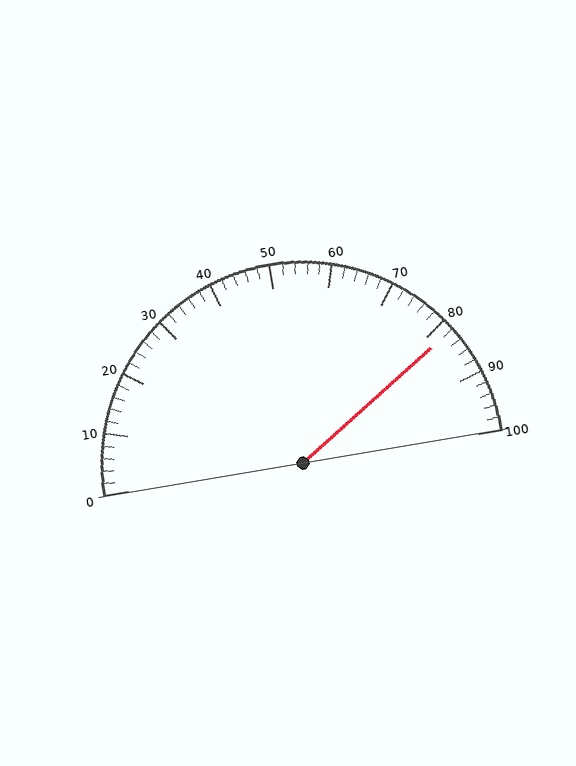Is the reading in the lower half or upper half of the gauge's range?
The reading is in the upper half of the range (0 to 100).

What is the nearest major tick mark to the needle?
The nearest major tick mark is 80.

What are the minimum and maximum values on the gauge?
The gauge ranges from 0 to 100.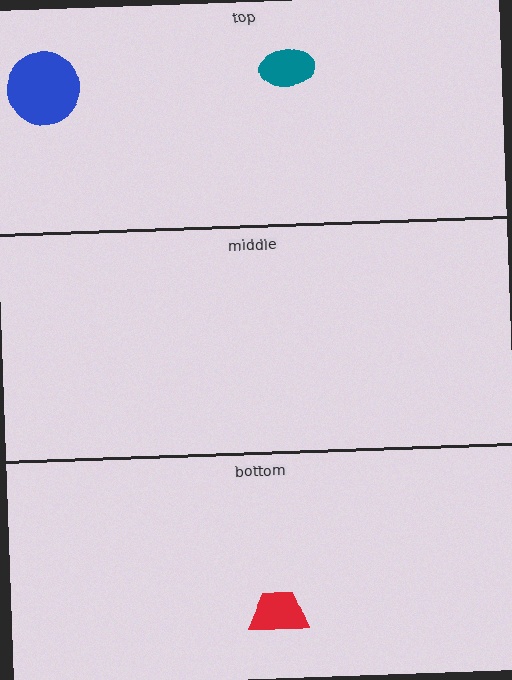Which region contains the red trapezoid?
The bottom region.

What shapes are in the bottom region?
The red trapezoid.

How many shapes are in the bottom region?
1.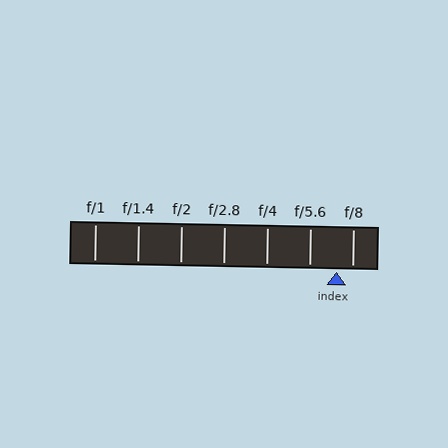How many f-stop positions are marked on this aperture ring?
There are 7 f-stop positions marked.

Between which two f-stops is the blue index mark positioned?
The index mark is between f/5.6 and f/8.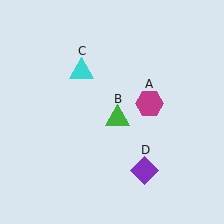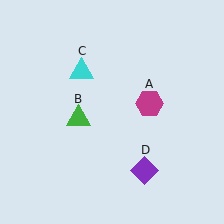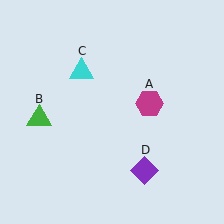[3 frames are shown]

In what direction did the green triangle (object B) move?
The green triangle (object B) moved left.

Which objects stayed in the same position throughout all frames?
Magenta hexagon (object A) and cyan triangle (object C) and purple diamond (object D) remained stationary.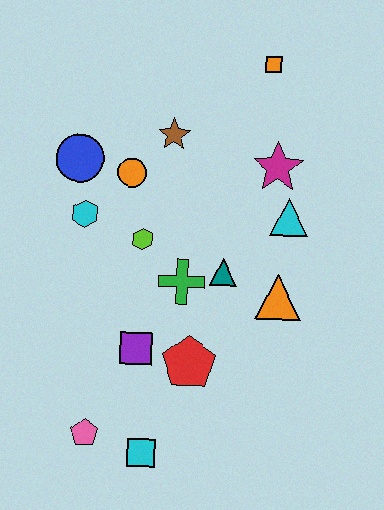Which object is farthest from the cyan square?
The orange square is farthest from the cyan square.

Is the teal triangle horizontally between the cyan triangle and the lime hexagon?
Yes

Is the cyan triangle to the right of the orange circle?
Yes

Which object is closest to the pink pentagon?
The cyan square is closest to the pink pentagon.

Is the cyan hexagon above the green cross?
Yes